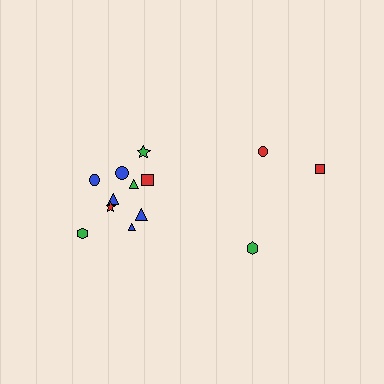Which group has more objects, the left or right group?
The left group.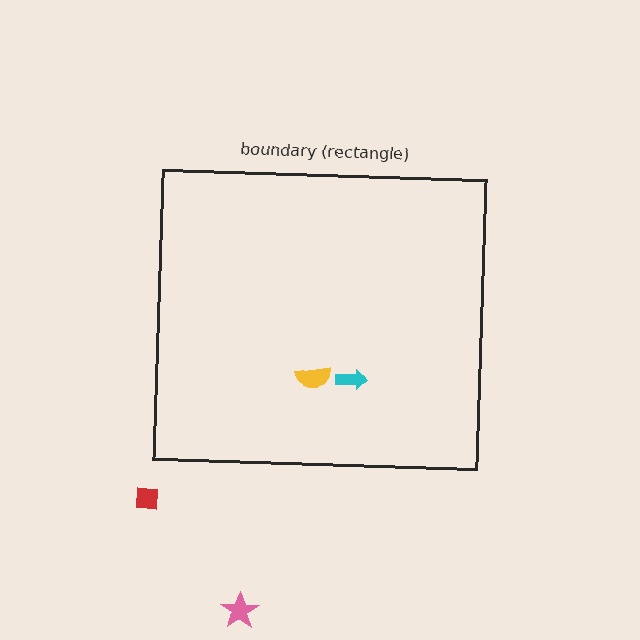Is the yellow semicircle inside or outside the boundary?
Inside.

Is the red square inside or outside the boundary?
Outside.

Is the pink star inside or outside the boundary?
Outside.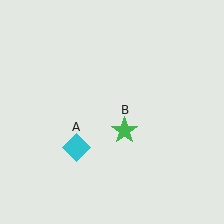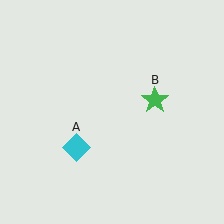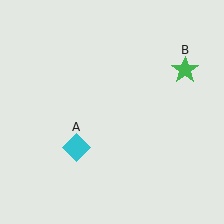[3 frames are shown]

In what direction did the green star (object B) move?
The green star (object B) moved up and to the right.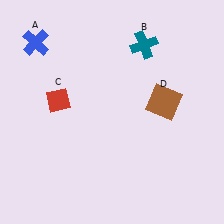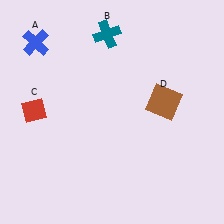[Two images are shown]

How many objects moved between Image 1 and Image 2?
2 objects moved between the two images.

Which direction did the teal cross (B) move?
The teal cross (B) moved left.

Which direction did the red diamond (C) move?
The red diamond (C) moved left.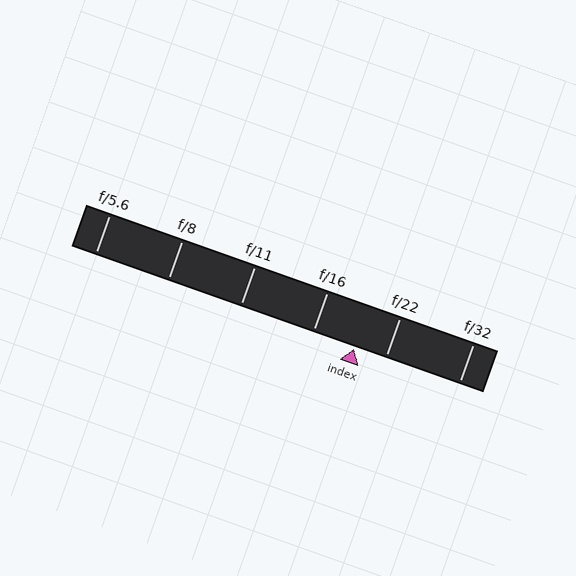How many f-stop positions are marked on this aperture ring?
There are 6 f-stop positions marked.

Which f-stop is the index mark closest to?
The index mark is closest to f/22.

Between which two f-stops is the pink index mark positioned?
The index mark is between f/16 and f/22.